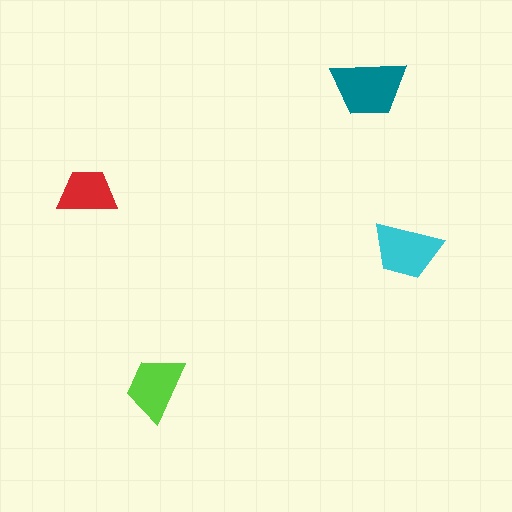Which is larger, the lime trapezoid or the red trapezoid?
The lime one.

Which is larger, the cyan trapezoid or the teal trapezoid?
The teal one.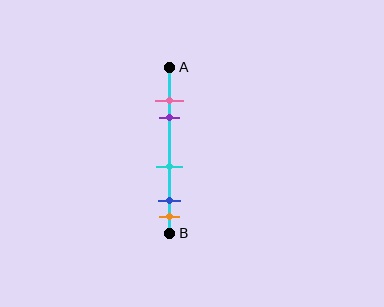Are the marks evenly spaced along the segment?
No, the marks are not evenly spaced.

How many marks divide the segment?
There are 5 marks dividing the segment.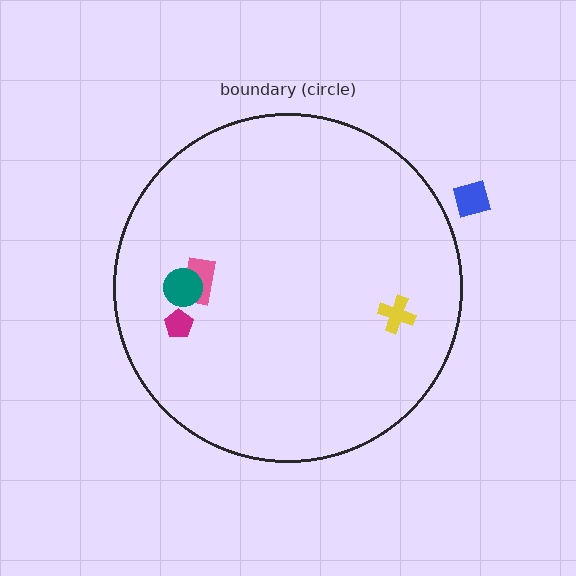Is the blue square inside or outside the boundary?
Outside.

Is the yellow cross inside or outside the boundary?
Inside.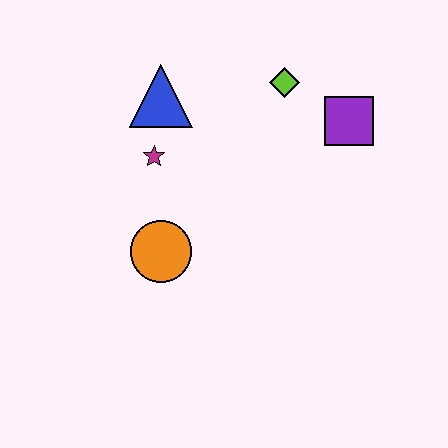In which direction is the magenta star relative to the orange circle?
The magenta star is above the orange circle.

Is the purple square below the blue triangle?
Yes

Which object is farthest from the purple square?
The orange circle is farthest from the purple square.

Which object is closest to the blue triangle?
The magenta star is closest to the blue triangle.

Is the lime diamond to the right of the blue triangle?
Yes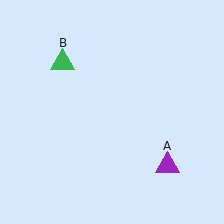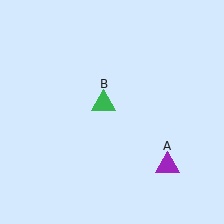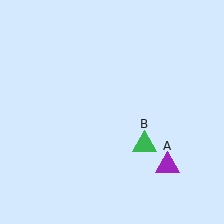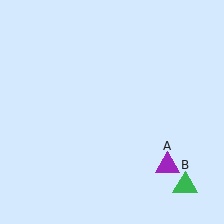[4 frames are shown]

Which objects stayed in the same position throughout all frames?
Purple triangle (object A) remained stationary.